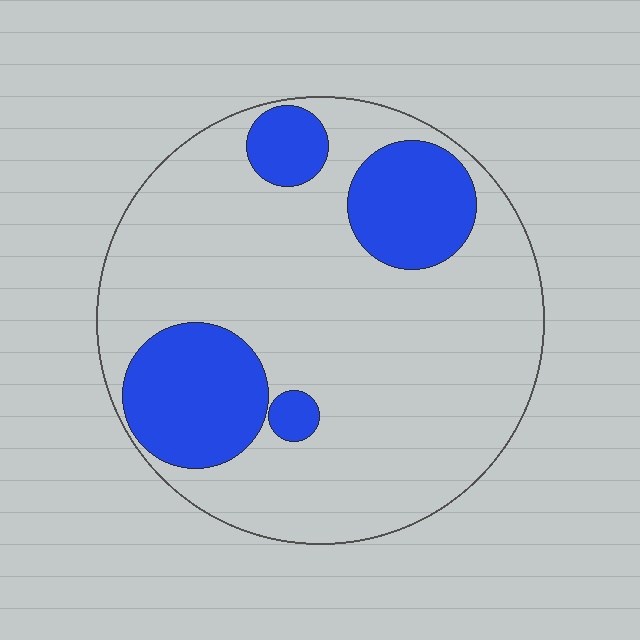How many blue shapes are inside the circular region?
4.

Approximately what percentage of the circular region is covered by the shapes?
Approximately 25%.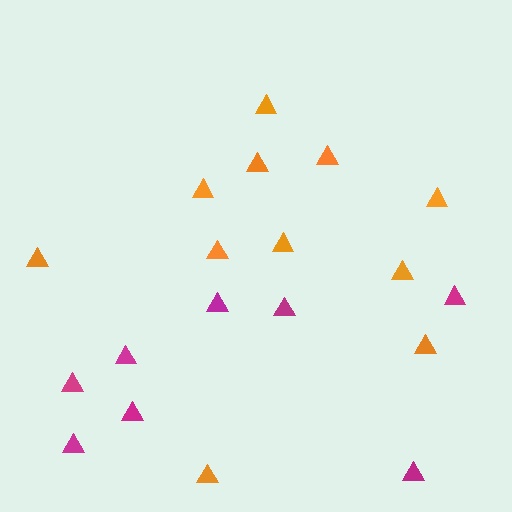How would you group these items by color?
There are 2 groups: one group of magenta triangles (8) and one group of orange triangles (11).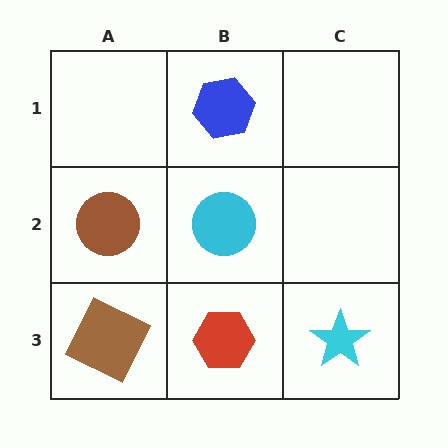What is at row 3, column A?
A brown square.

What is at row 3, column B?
A red hexagon.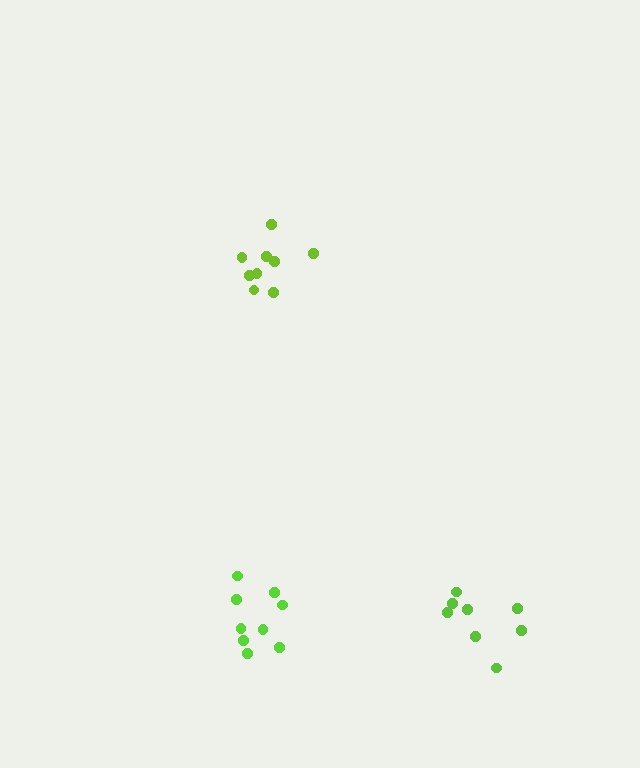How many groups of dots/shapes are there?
There are 3 groups.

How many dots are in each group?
Group 1: 9 dots, Group 2: 9 dots, Group 3: 8 dots (26 total).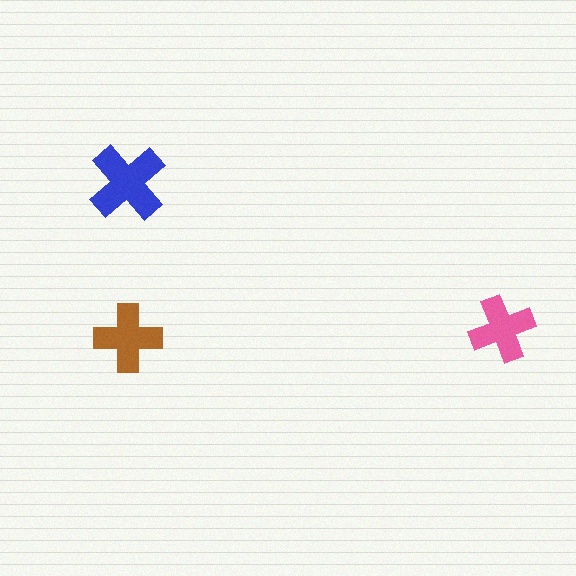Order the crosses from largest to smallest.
the blue one, the brown one, the pink one.